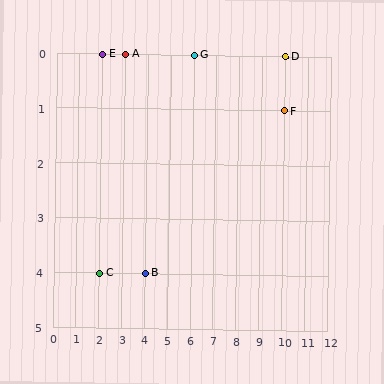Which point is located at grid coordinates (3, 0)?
Point A is at (3, 0).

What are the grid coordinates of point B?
Point B is at grid coordinates (4, 4).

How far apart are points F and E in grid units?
Points F and E are 8 columns and 1 row apart (about 8.1 grid units diagonally).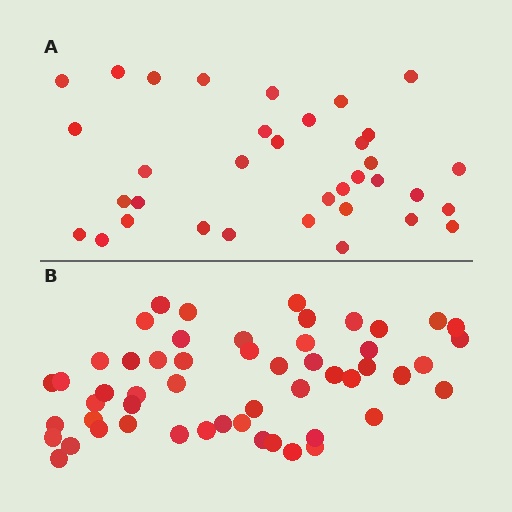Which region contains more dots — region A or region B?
Region B (the bottom region) has more dots.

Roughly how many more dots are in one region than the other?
Region B has approximately 20 more dots than region A.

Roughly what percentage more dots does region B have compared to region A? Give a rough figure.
About 50% more.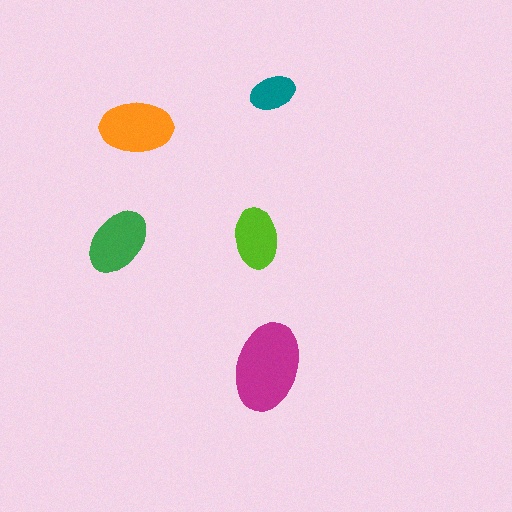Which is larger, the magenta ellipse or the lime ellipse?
The magenta one.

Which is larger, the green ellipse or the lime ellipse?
The green one.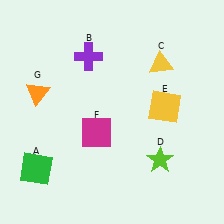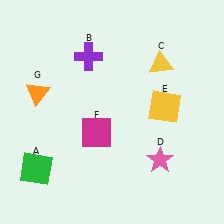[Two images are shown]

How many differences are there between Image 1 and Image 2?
There is 1 difference between the two images.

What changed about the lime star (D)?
In Image 1, D is lime. In Image 2, it changed to pink.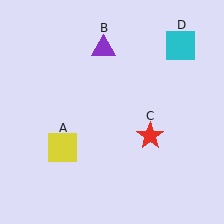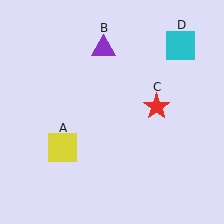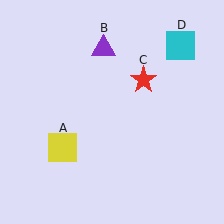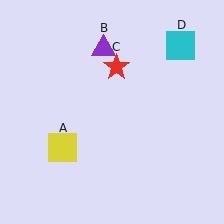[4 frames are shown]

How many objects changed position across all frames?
1 object changed position: red star (object C).